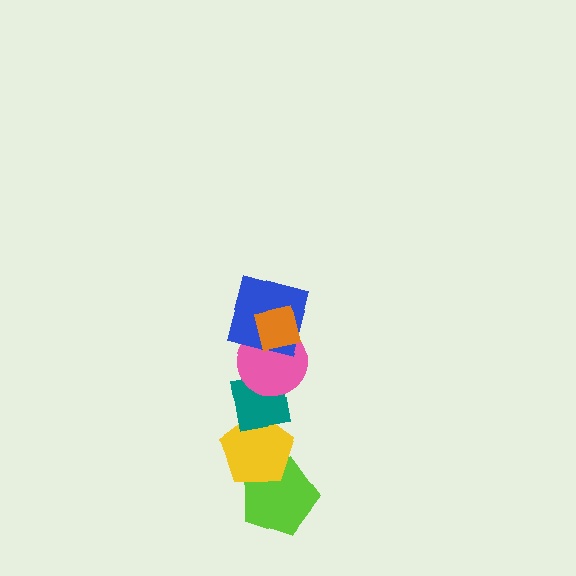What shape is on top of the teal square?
The pink circle is on top of the teal square.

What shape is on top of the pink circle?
The blue square is on top of the pink circle.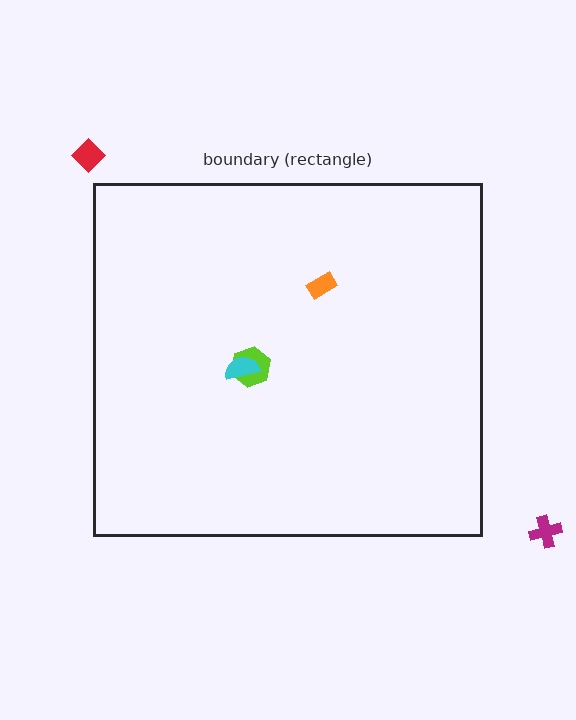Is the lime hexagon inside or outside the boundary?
Inside.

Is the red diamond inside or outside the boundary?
Outside.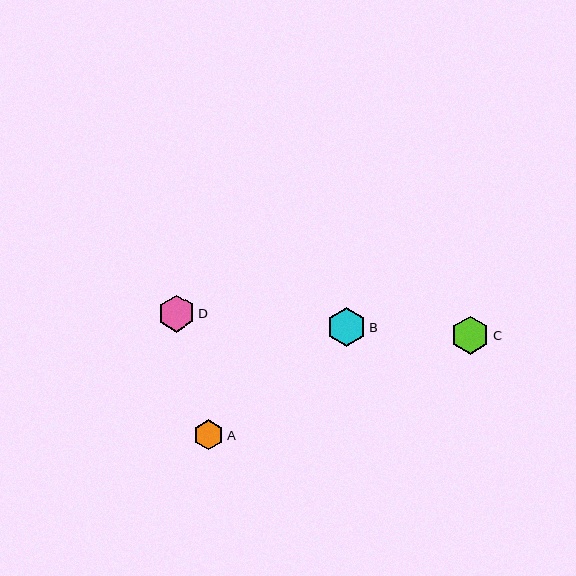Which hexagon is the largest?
Hexagon B is the largest with a size of approximately 39 pixels.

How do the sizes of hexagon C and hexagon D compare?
Hexagon C and hexagon D are approximately the same size.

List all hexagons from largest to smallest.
From largest to smallest: B, C, D, A.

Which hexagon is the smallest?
Hexagon A is the smallest with a size of approximately 30 pixels.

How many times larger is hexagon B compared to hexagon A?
Hexagon B is approximately 1.3 times the size of hexagon A.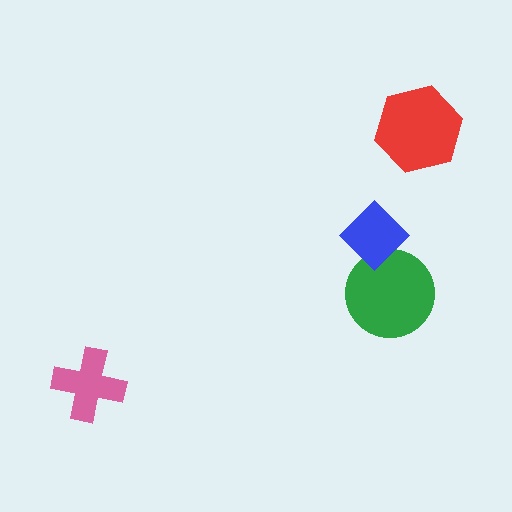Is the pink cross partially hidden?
No, no other shape covers it.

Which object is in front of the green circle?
The blue diamond is in front of the green circle.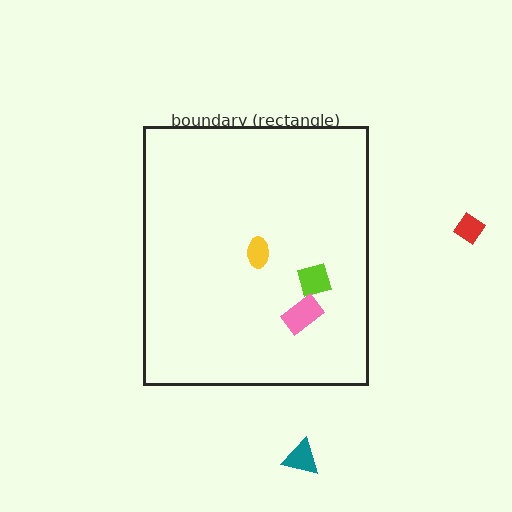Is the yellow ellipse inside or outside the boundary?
Inside.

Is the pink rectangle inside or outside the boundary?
Inside.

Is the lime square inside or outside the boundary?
Inside.